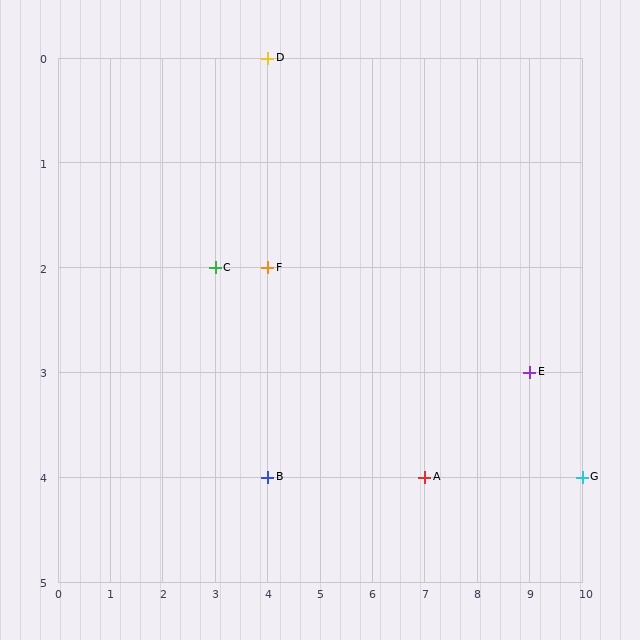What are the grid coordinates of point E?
Point E is at grid coordinates (9, 3).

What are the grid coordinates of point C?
Point C is at grid coordinates (3, 2).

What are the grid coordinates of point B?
Point B is at grid coordinates (4, 4).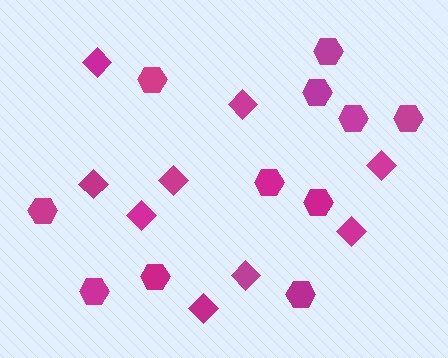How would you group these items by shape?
There are 2 groups: one group of hexagons (11) and one group of diamonds (9).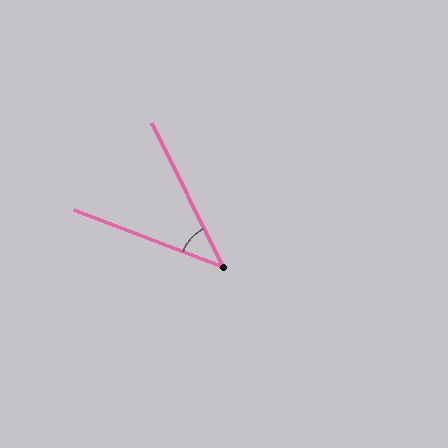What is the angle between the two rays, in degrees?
Approximately 43 degrees.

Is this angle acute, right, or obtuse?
It is acute.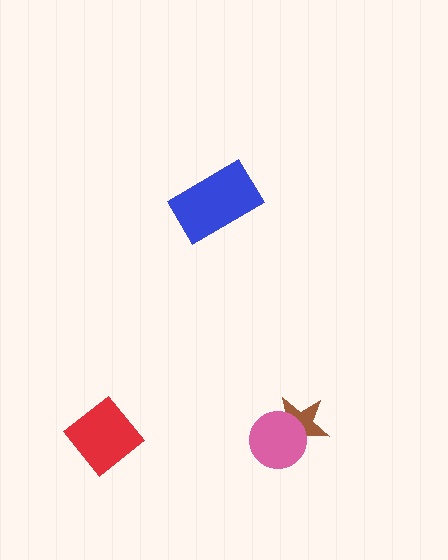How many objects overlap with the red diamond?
0 objects overlap with the red diamond.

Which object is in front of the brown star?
The pink circle is in front of the brown star.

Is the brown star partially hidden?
Yes, it is partially covered by another shape.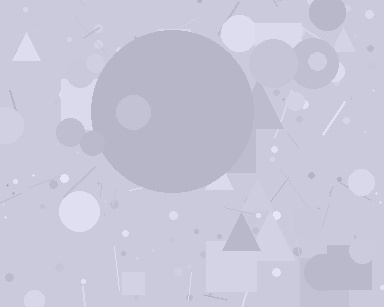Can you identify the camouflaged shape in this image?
The camouflaged shape is a circle.